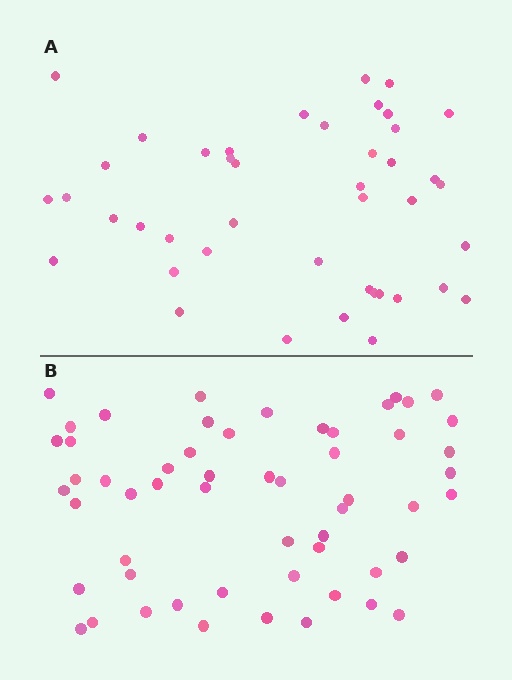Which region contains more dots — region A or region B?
Region B (the bottom region) has more dots.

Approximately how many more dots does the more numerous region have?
Region B has approximately 15 more dots than region A.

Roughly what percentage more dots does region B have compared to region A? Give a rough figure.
About 30% more.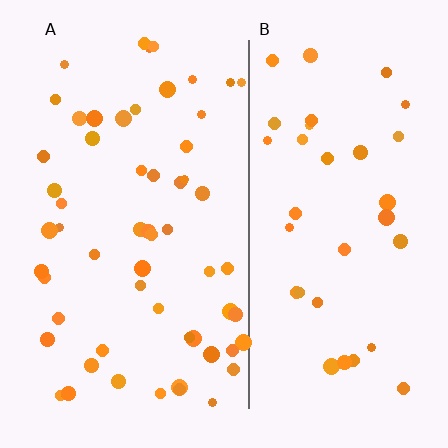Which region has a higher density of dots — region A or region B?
A (the left).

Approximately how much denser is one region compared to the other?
Approximately 1.7× — region A over region B.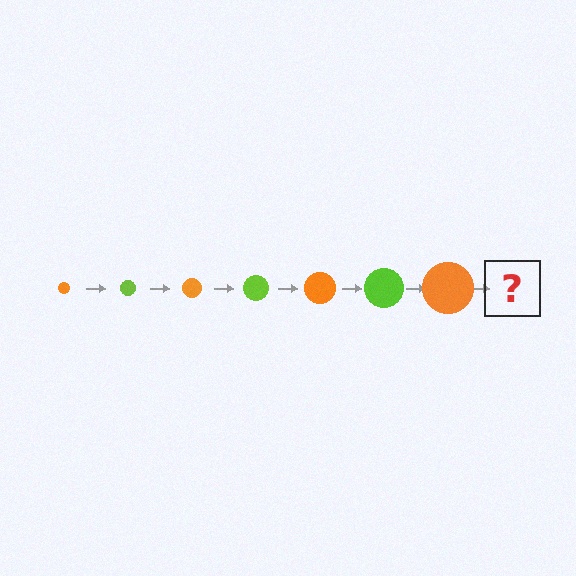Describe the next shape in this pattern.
It should be a lime circle, larger than the previous one.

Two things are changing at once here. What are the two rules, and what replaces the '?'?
The two rules are that the circle grows larger each step and the color cycles through orange and lime. The '?' should be a lime circle, larger than the previous one.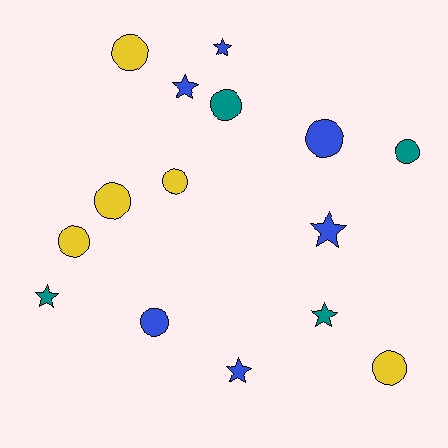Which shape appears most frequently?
Circle, with 9 objects.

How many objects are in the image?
There are 15 objects.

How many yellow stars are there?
There are no yellow stars.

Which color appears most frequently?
Blue, with 6 objects.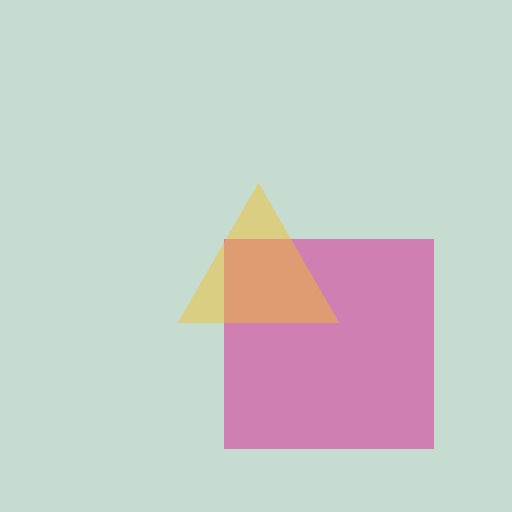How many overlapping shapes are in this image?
There are 2 overlapping shapes in the image.